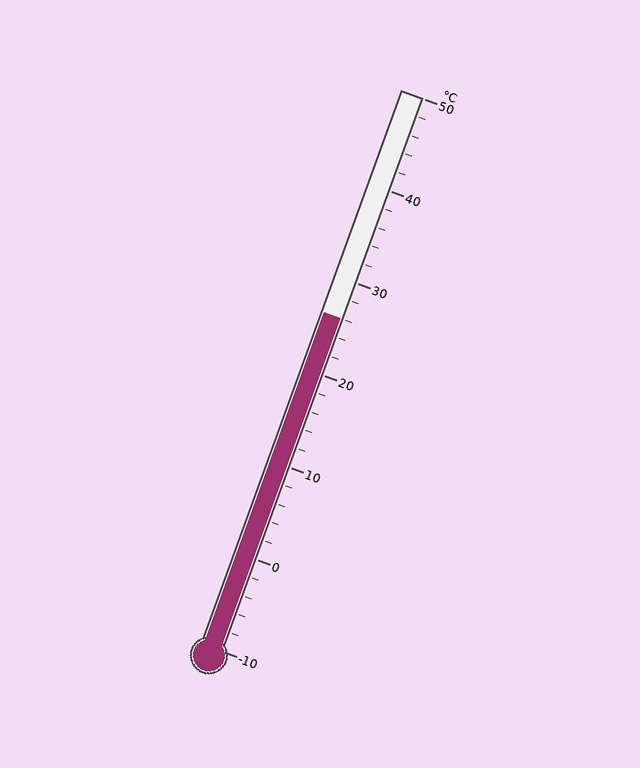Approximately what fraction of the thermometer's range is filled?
The thermometer is filled to approximately 60% of its range.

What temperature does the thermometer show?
The thermometer shows approximately 26°C.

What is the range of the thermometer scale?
The thermometer scale ranges from -10°C to 50°C.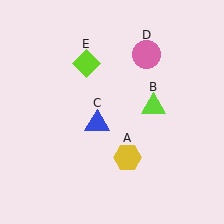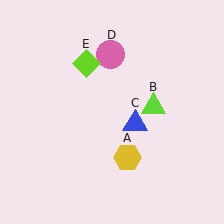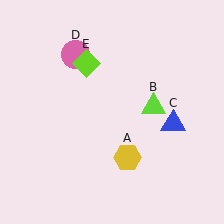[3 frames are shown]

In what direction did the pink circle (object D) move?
The pink circle (object D) moved left.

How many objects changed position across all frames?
2 objects changed position: blue triangle (object C), pink circle (object D).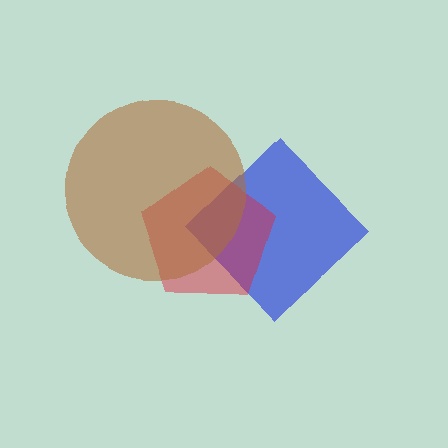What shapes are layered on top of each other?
The layered shapes are: a blue diamond, a red pentagon, a brown circle.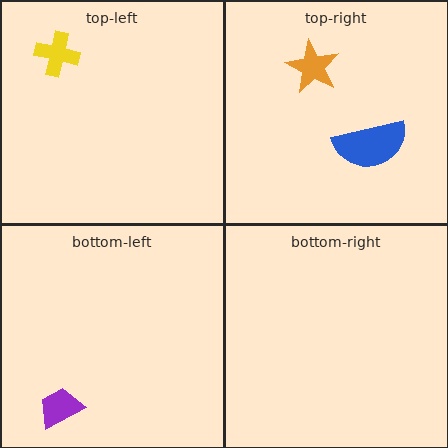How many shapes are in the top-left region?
1.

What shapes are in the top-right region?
The blue semicircle, the orange star.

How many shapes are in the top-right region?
2.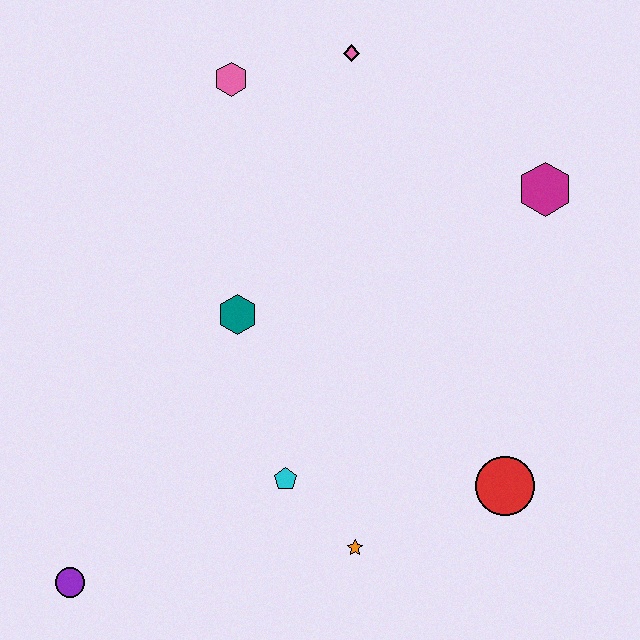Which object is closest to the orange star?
The cyan pentagon is closest to the orange star.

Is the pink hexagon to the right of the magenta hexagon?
No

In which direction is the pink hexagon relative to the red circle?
The pink hexagon is above the red circle.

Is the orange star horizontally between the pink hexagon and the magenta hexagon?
Yes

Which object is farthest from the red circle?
The pink hexagon is farthest from the red circle.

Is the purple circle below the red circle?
Yes